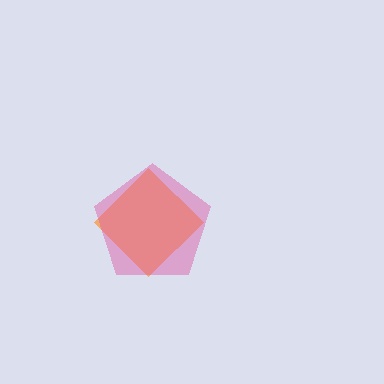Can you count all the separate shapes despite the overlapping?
Yes, there are 2 separate shapes.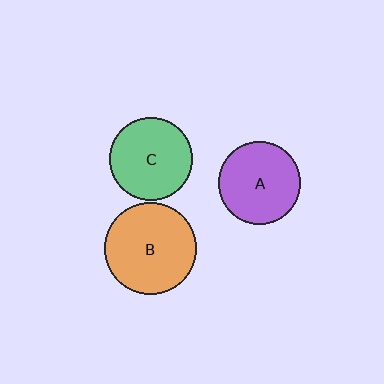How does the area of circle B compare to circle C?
Approximately 1.2 times.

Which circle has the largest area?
Circle B (orange).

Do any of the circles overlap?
No, none of the circles overlap.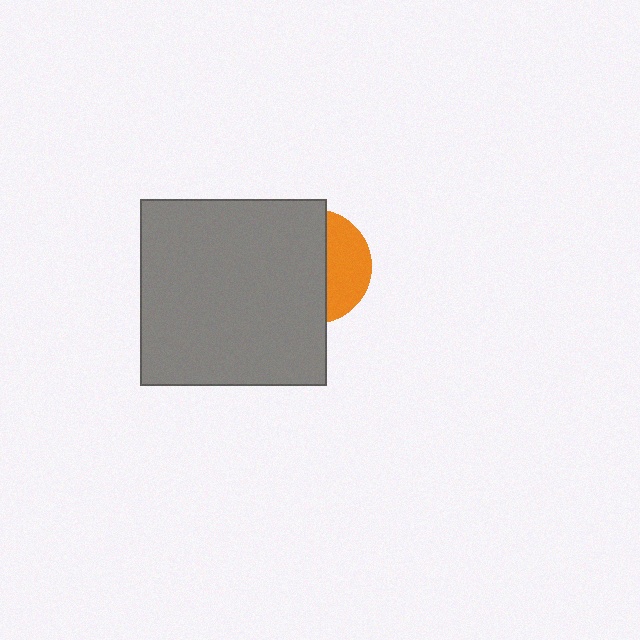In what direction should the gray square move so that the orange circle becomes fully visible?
The gray square should move left. That is the shortest direction to clear the overlap and leave the orange circle fully visible.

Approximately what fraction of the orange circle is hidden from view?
Roughly 65% of the orange circle is hidden behind the gray square.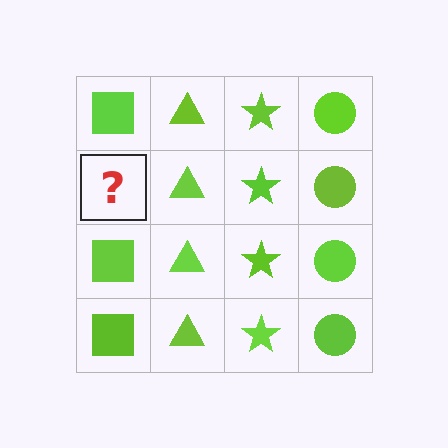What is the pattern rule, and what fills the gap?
The rule is that each column has a consistent shape. The gap should be filled with a lime square.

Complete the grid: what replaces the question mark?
The question mark should be replaced with a lime square.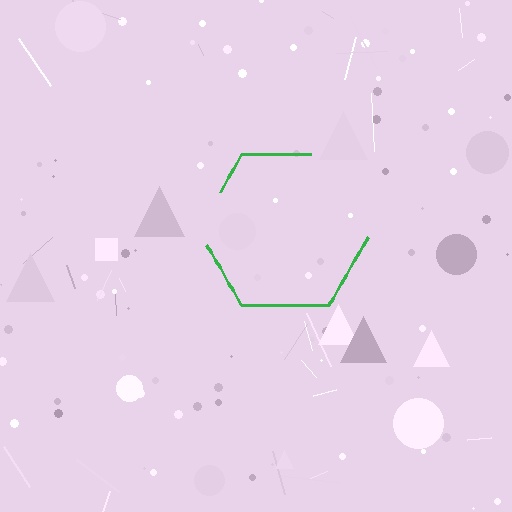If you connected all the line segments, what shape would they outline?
They would outline a hexagon.